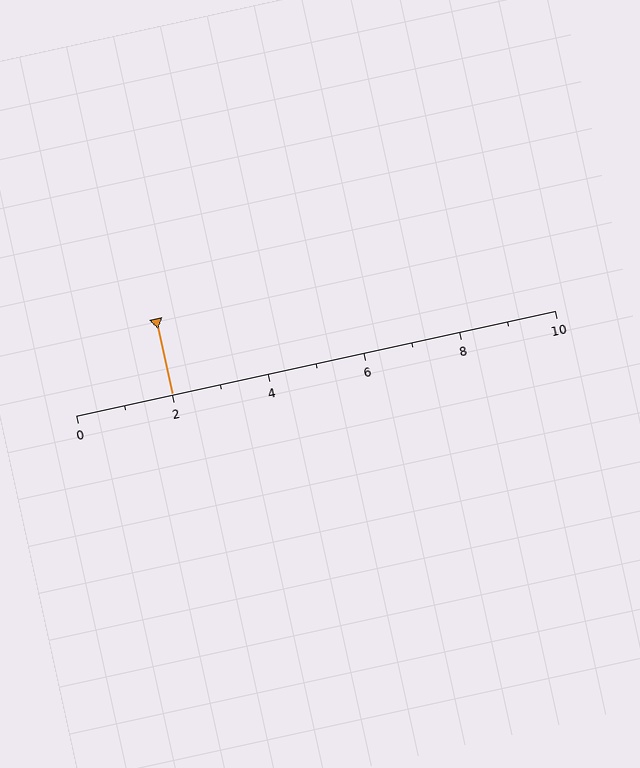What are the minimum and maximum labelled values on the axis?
The axis runs from 0 to 10.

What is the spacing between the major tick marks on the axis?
The major ticks are spaced 2 apart.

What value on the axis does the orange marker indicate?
The marker indicates approximately 2.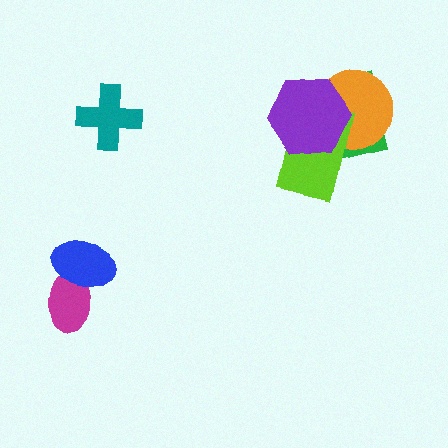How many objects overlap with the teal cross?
0 objects overlap with the teal cross.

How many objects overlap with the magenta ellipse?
1 object overlaps with the magenta ellipse.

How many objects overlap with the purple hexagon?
3 objects overlap with the purple hexagon.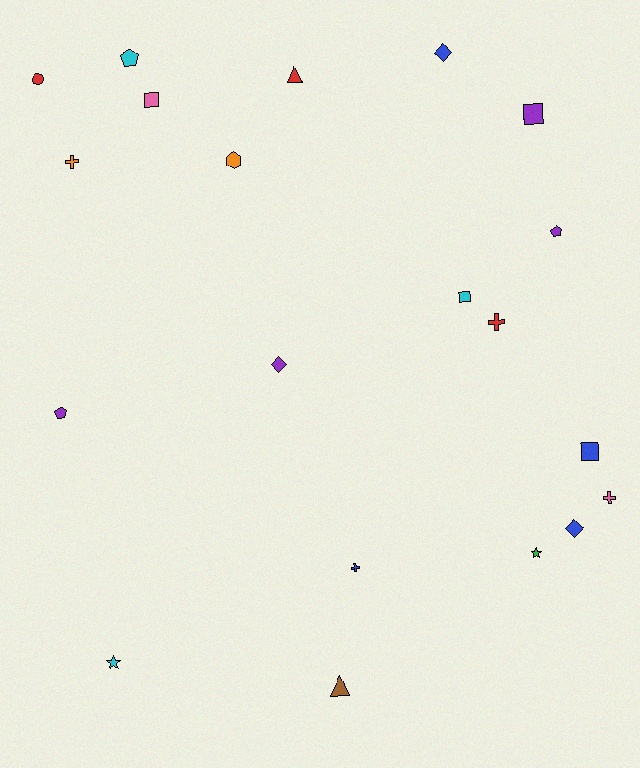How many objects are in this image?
There are 20 objects.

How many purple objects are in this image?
There are 4 purple objects.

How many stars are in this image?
There are 2 stars.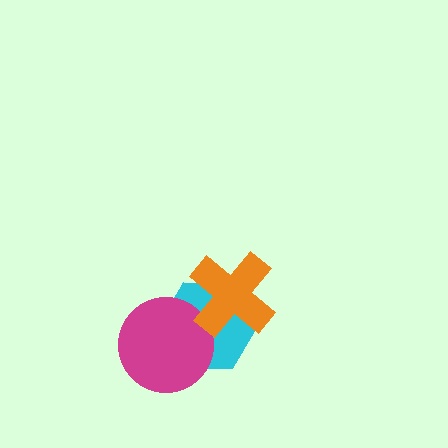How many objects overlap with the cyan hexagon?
2 objects overlap with the cyan hexagon.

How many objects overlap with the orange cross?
1 object overlaps with the orange cross.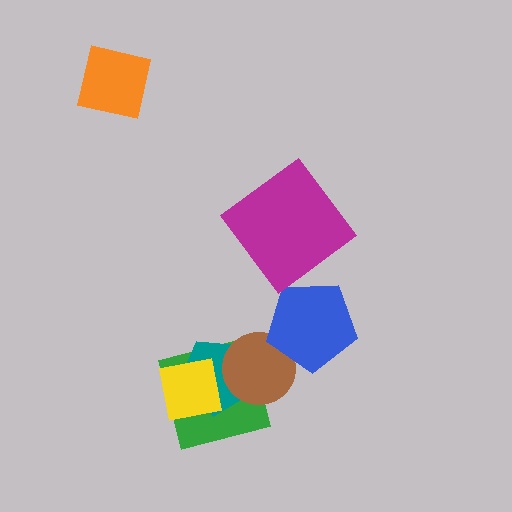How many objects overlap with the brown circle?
3 objects overlap with the brown circle.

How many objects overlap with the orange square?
0 objects overlap with the orange square.